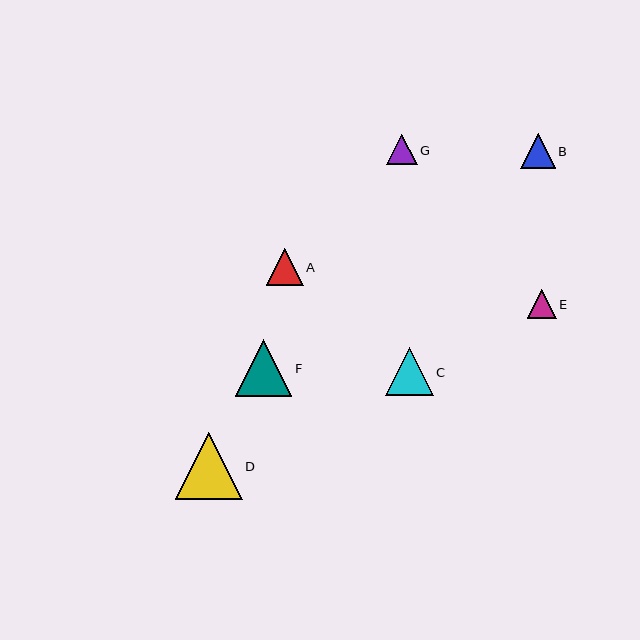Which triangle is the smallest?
Triangle E is the smallest with a size of approximately 29 pixels.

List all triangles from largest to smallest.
From largest to smallest: D, F, C, A, B, G, E.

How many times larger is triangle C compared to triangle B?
Triangle C is approximately 1.4 times the size of triangle B.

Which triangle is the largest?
Triangle D is the largest with a size of approximately 67 pixels.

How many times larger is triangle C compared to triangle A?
Triangle C is approximately 1.3 times the size of triangle A.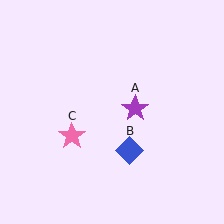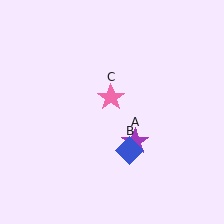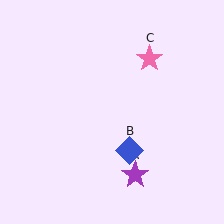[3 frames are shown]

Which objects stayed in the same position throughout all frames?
Blue diamond (object B) remained stationary.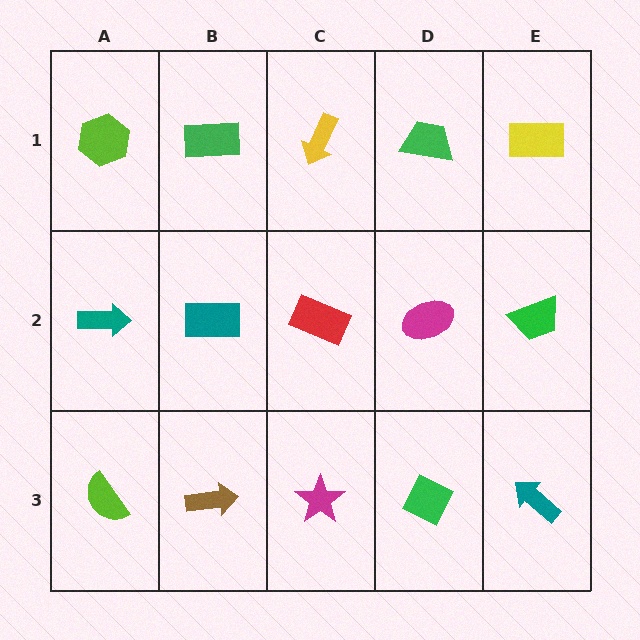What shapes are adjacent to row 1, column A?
A teal arrow (row 2, column A), a green rectangle (row 1, column B).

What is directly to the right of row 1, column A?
A green rectangle.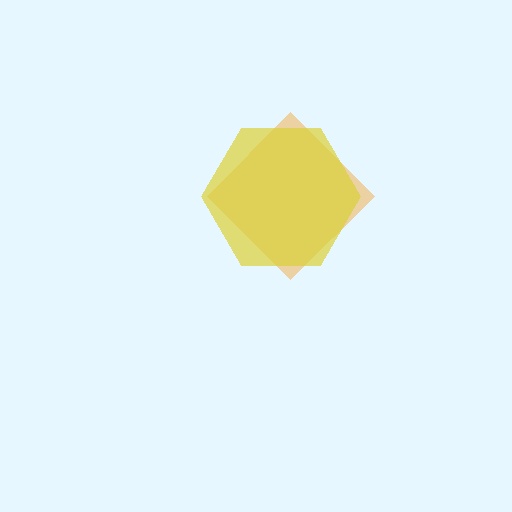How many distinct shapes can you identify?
There are 2 distinct shapes: an orange diamond, a yellow hexagon.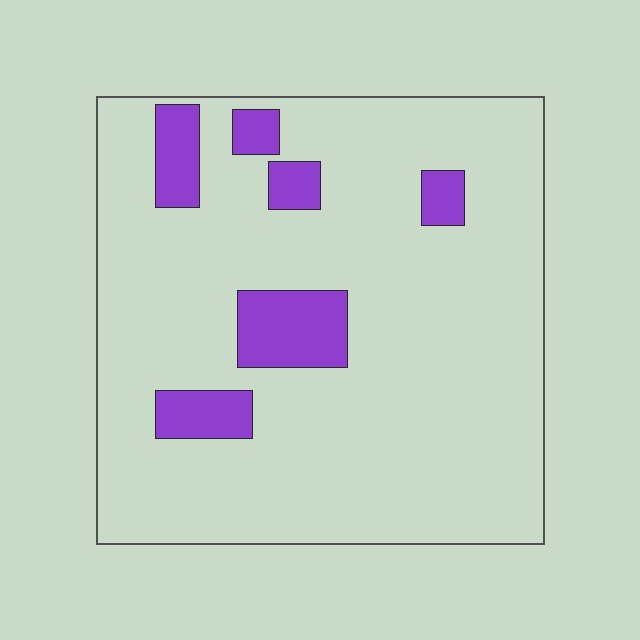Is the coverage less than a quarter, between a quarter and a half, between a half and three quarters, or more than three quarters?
Less than a quarter.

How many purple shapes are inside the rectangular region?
6.